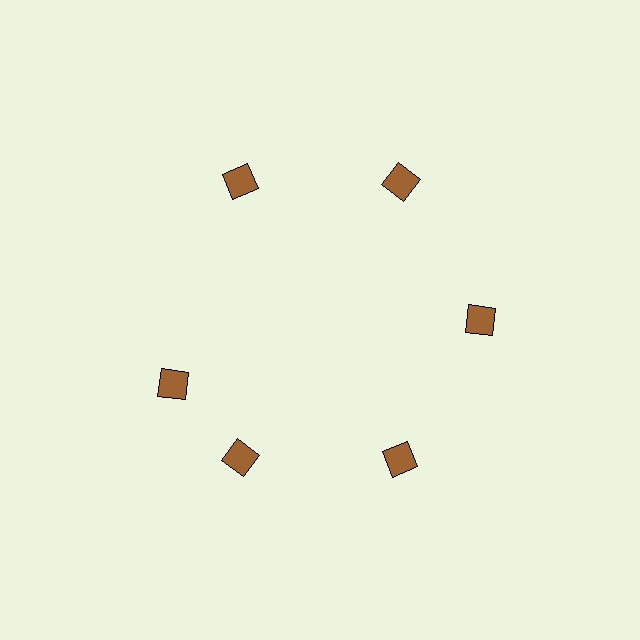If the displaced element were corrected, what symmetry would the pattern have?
It would have 6-fold rotational symmetry — the pattern would map onto itself every 60 degrees.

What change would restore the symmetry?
The symmetry would be restored by rotating it back into even spacing with its neighbors so that all 6 diamonds sit at equal angles and equal distance from the center.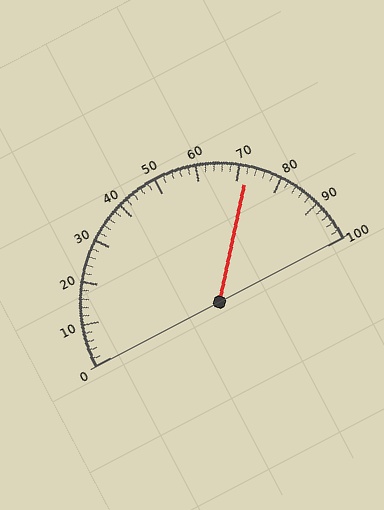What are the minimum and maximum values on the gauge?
The gauge ranges from 0 to 100.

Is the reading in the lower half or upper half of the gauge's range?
The reading is in the upper half of the range (0 to 100).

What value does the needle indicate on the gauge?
The needle indicates approximately 72.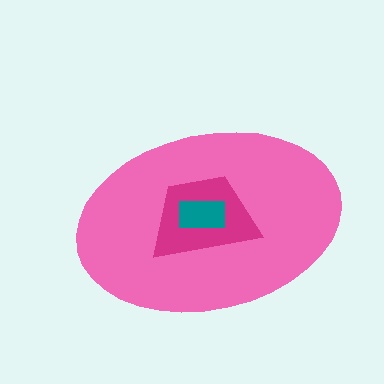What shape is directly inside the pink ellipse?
The magenta trapezoid.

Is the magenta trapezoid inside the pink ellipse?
Yes.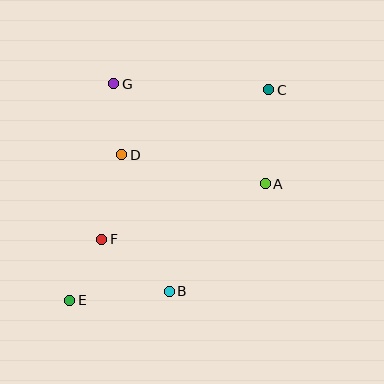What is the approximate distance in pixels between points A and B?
The distance between A and B is approximately 144 pixels.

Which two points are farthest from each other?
Points C and E are farthest from each other.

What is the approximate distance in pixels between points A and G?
The distance between A and G is approximately 181 pixels.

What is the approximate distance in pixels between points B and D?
The distance between B and D is approximately 145 pixels.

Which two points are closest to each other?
Points E and F are closest to each other.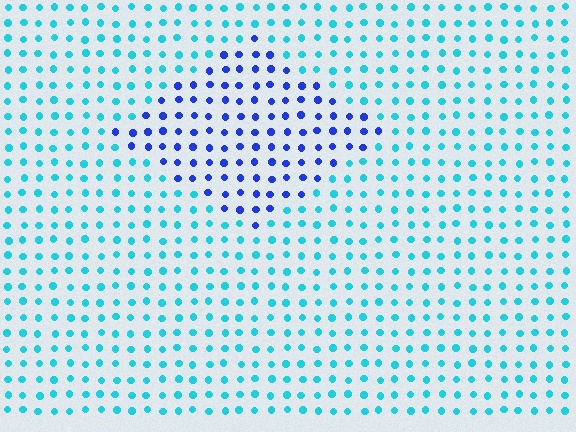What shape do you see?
I see a diamond.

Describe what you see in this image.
The image is filled with small cyan elements in a uniform arrangement. A diamond-shaped region is visible where the elements are tinted to a slightly different hue, forming a subtle color boundary.